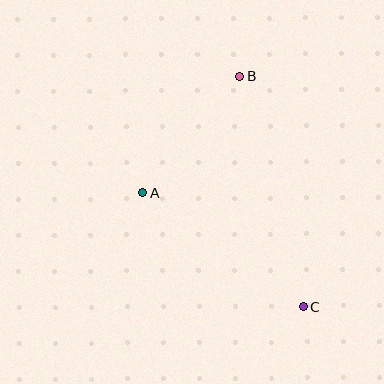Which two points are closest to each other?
Points A and B are closest to each other.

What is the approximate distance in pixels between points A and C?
The distance between A and C is approximately 196 pixels.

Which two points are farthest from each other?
Points B and C are farthest from each other.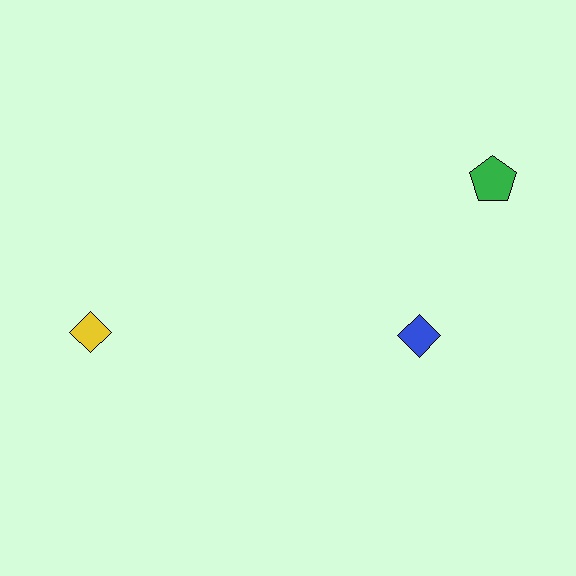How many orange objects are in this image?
There are no orange objects.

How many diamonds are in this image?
There are 2 diamonds.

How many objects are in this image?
There are 3 objects.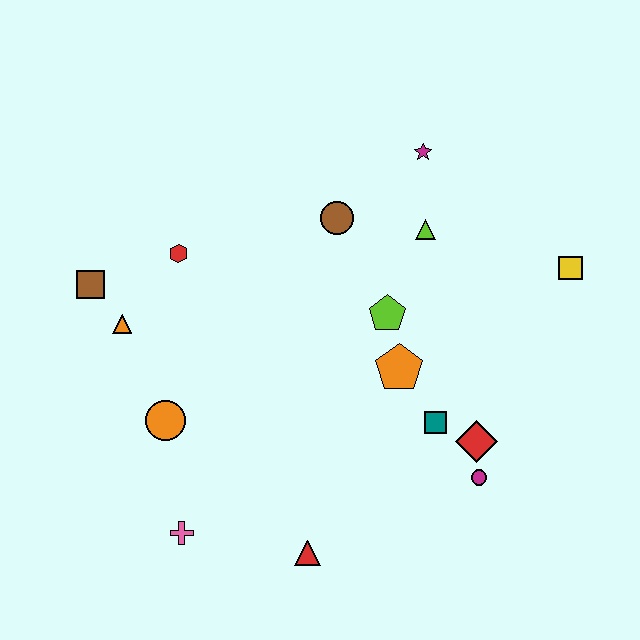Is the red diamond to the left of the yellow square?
Yes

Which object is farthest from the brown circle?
The pink cross is farthest from the brown circle.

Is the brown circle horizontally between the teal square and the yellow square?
No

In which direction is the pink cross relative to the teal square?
The pink cross is to the left of the teal square.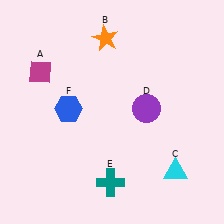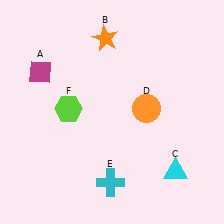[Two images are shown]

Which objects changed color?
D changed from purple to orange. E changed from teal to cyan. F changed from blue to lime.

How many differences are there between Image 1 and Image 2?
There are 3 differences between the two images.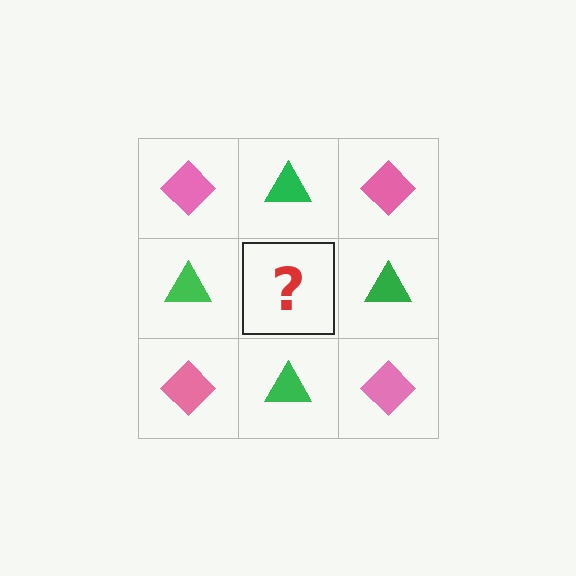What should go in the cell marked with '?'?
The missing cell should contain a pink diamond.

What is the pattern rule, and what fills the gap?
The rule is that it alternates pink diamond and green triangle in a checkerboard pattern. The gap should be filled with a pink diamond.